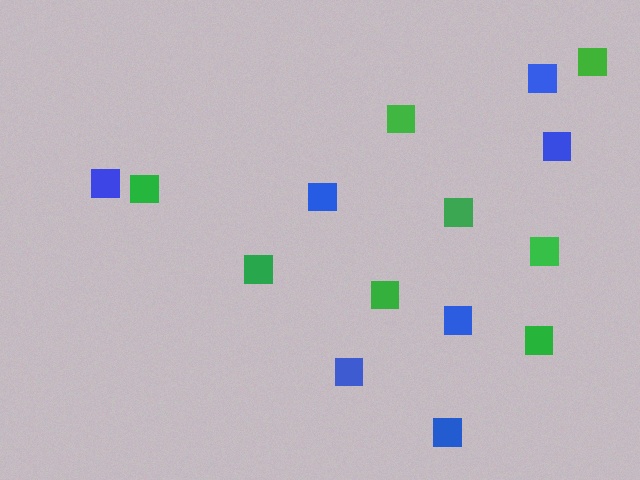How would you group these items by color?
There are 2 groups: one group of blue squares (7) and one group of green squares (8).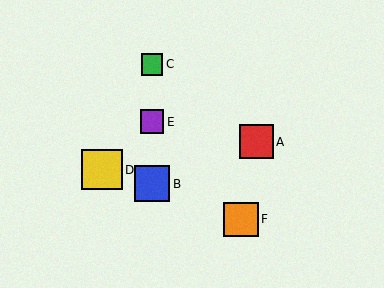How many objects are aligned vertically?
3 objects (B, C, E) are aligned vertically.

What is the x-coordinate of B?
Object B is at x≈152.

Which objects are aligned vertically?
Objects B, C, E are aligned vertically.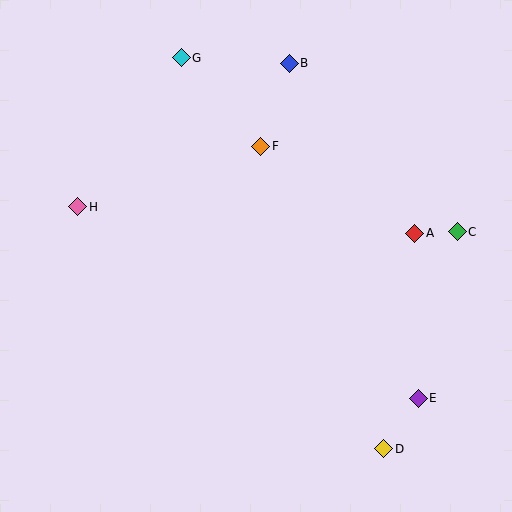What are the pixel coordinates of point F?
Point F is at (261, 146).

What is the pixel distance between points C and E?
The distance between C and E is 171 pixels.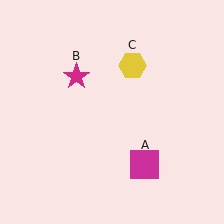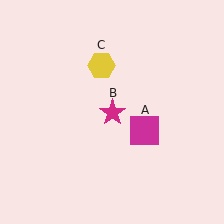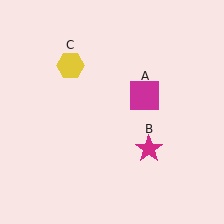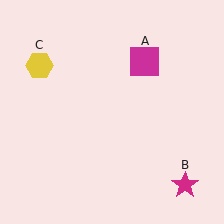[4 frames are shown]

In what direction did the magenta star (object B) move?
The magenta star (object B) moved down and to the right.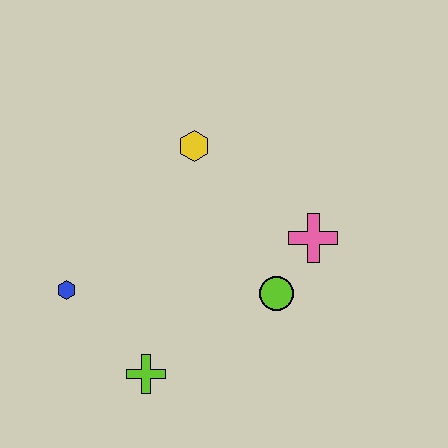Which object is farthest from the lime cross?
The yellow hexagon is farthest from the lime cross.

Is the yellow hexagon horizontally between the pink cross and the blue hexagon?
Yes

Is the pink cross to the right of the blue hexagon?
Yes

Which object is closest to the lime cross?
The blue hexagon is closest to the lime cross.